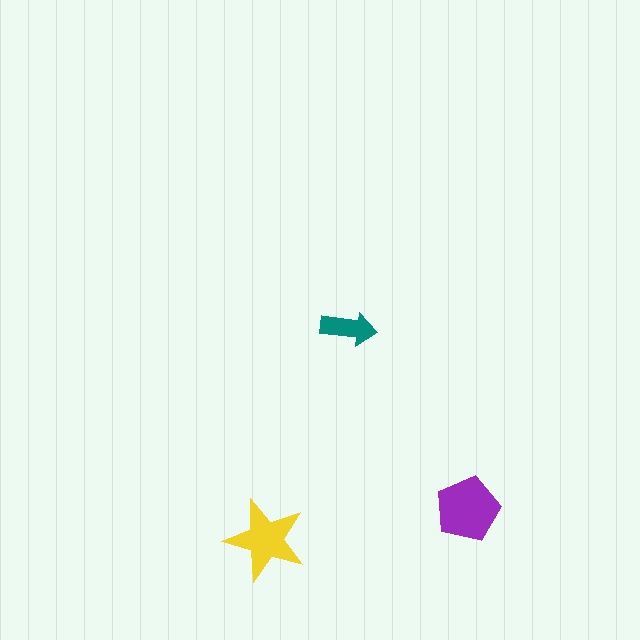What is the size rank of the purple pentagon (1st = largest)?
1st.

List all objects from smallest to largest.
The teal arrow, the yellow star, the purple pentagon.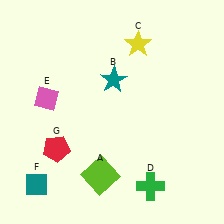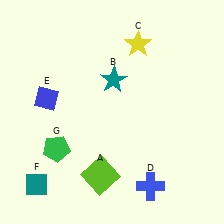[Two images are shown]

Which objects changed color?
D changed from green to blue. E changed from pink to blue. G changed from red to green.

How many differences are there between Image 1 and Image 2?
There are 3 differences between the two images.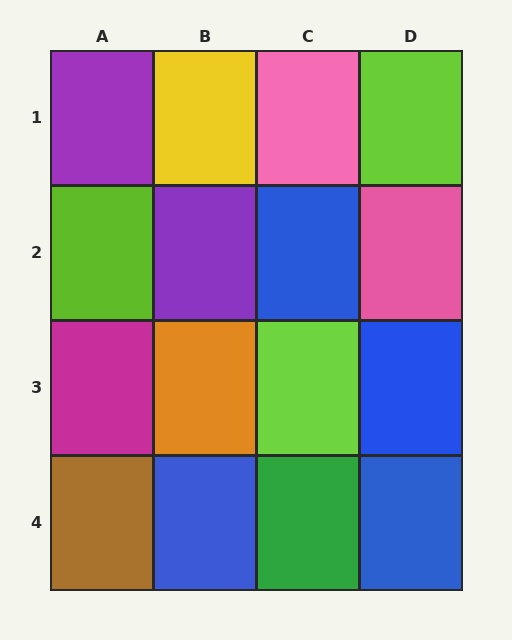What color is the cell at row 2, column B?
Purple.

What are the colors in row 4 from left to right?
Brown, blue, green, blue.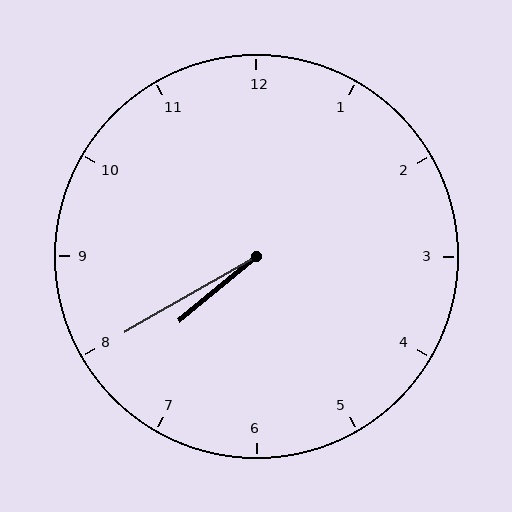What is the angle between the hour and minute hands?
Approximately 10 degrees.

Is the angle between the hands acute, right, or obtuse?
It is acute.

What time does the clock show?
7:40.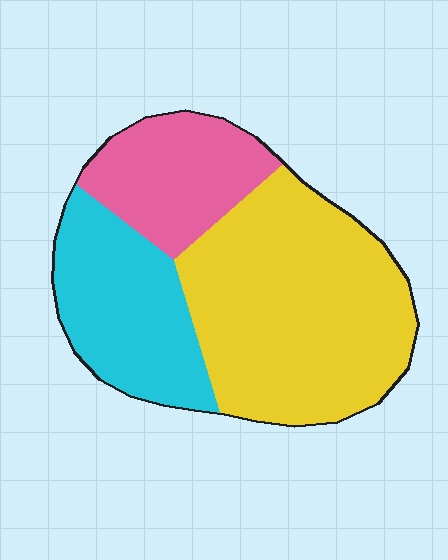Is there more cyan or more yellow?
Yellow.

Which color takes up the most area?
Yellow, at roughly 50%.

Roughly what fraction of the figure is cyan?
Cyan covers about 25% of the figure.